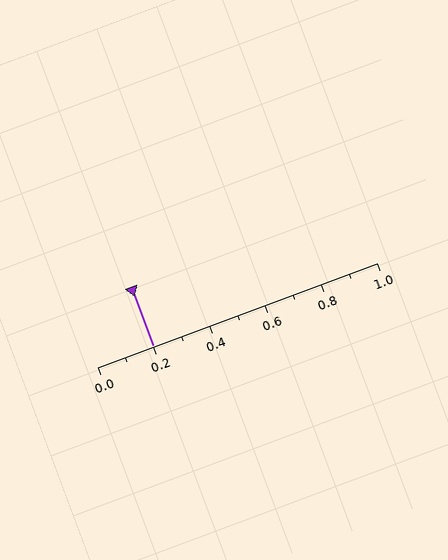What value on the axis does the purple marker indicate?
The marker indicates approximately 0.2.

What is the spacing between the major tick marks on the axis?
The major ticks are spaced 0.2 apart.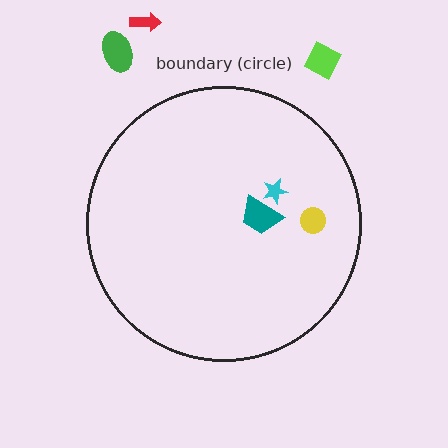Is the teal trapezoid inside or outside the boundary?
Inside.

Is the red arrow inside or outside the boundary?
Outside.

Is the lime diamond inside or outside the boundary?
Outside.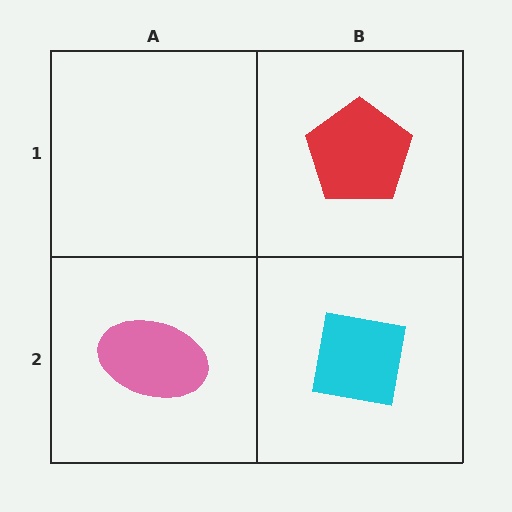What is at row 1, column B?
A red pentagon.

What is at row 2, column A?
A pink ellipse.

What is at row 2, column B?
A cyan square.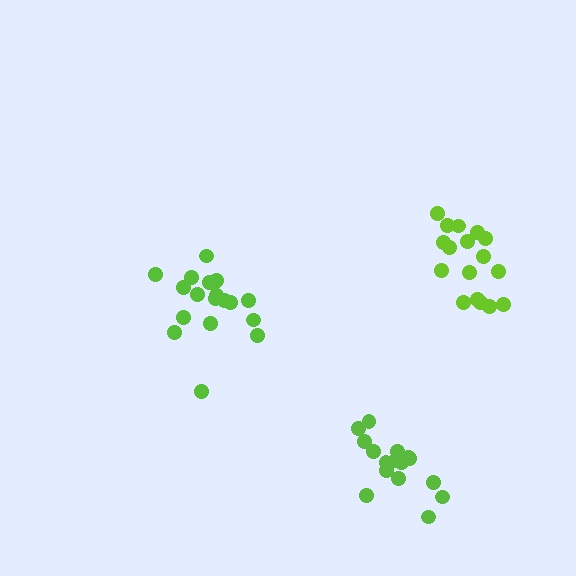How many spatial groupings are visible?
There are 3 spatial groupings.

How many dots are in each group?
Group 1: 19 dots, Group 2: 16 dots, Group 3: 17 dots (52 total).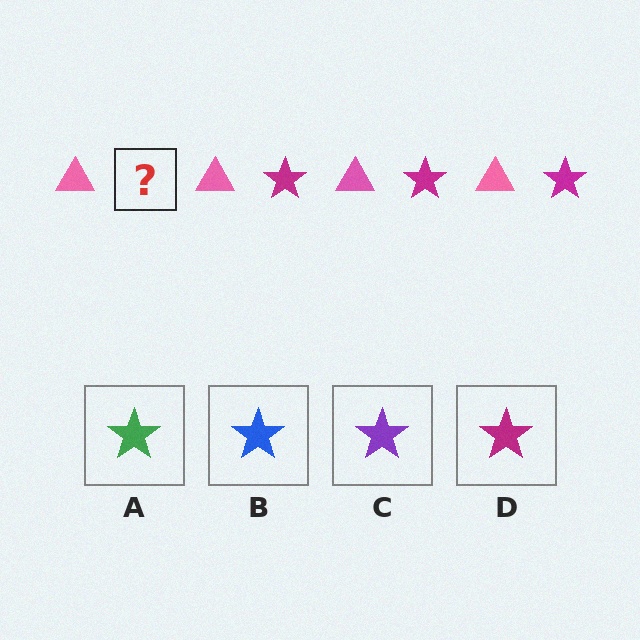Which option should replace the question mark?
Option D.